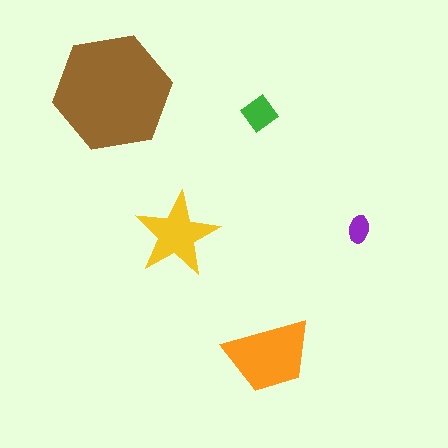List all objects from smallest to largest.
The purple ellipse, the green diamond, the yellow star, the orange trapezoid, the brown hexagon.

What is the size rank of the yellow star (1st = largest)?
3rd.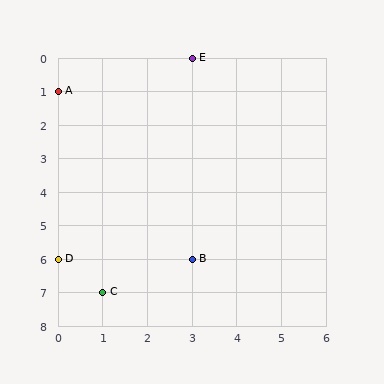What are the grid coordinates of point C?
Point C is at grid coordinates (1, 7).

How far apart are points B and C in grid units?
Points B and C are 2 columns and 1 row apart (about 2.2 grid units diagonally).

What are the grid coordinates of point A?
Point A is at grid coordinates (0, 1).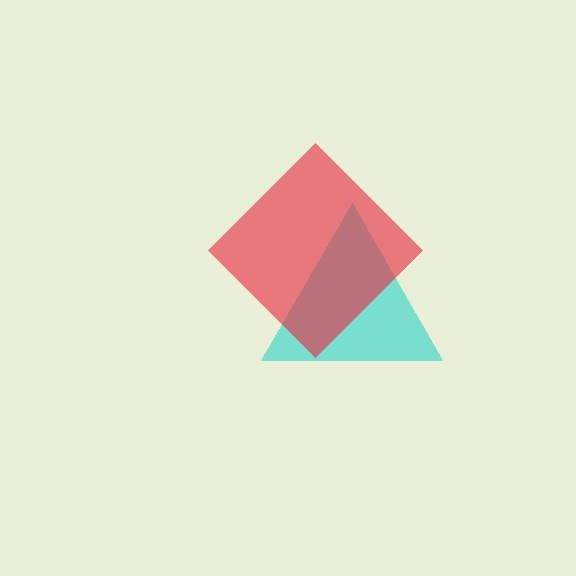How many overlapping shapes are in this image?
There are 2 overlapping shapes in the image.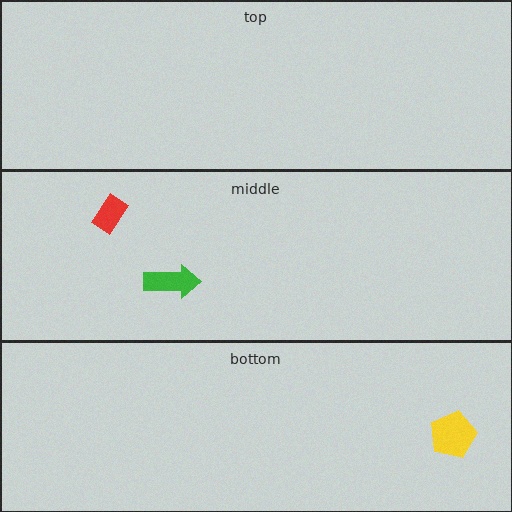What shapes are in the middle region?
The red rectangle, the green arrow.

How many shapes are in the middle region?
2.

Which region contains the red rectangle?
The middle region.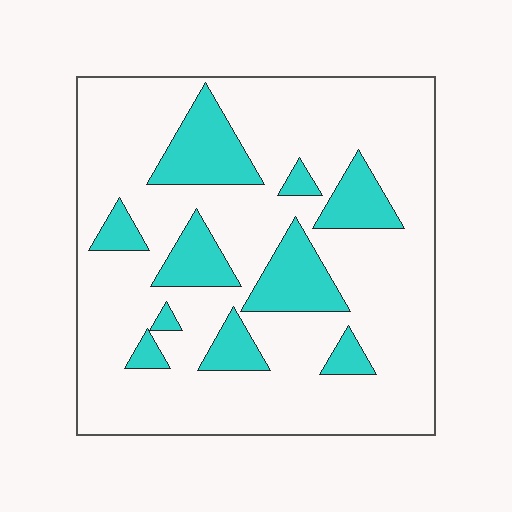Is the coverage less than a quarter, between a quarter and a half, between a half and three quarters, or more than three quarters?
Less than a quarter.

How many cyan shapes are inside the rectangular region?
10.